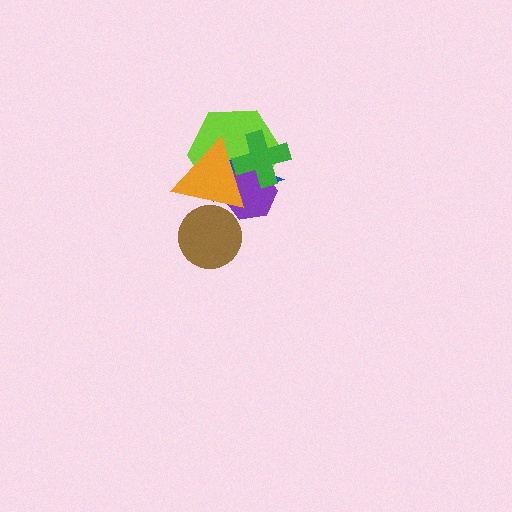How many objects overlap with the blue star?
4 objects overlap with the blue star.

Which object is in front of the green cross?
The orange triangle is in front of the green cross.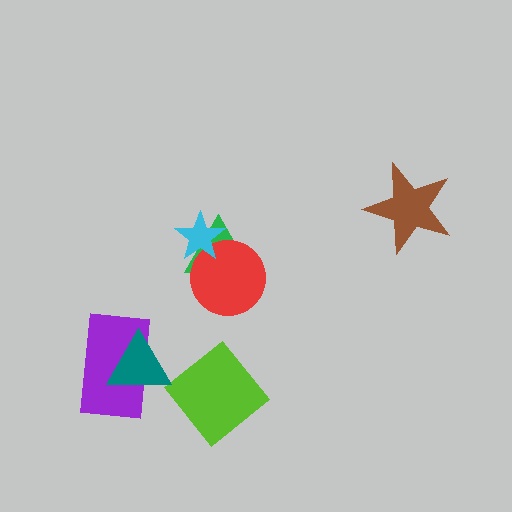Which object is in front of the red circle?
The cyan star is in front of the red circle.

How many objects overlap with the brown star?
0 objects overlap with the brown star.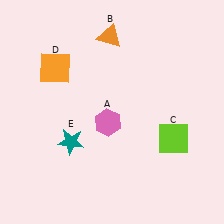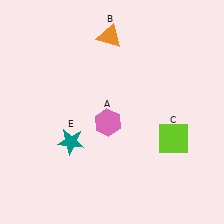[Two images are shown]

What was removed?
The orange square (D) was removed in Image 2.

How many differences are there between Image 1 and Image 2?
There is 1 difference between the two images.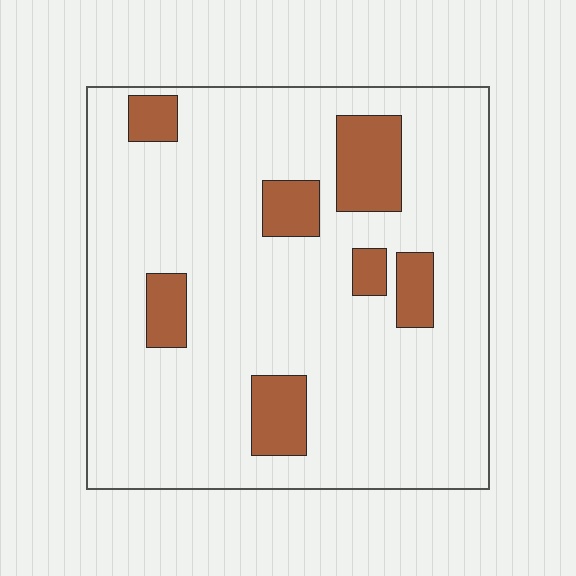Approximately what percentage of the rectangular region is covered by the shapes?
Approximately 15%.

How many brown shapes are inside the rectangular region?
7.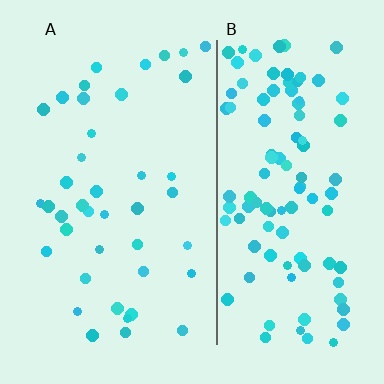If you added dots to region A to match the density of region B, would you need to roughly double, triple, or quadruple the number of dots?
Approximately triple.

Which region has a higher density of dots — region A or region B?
B (the right).